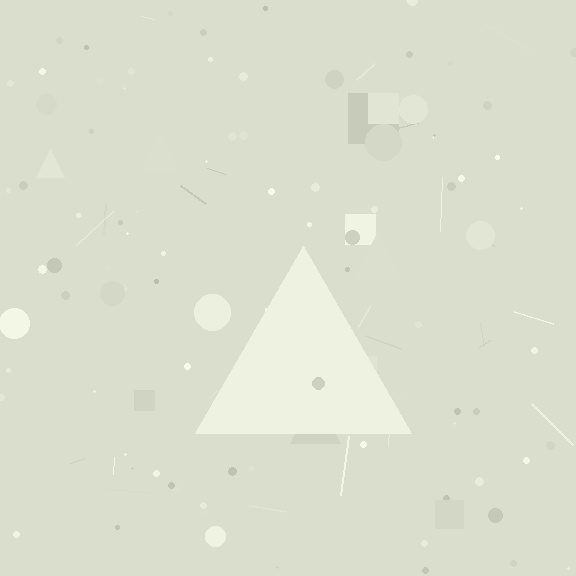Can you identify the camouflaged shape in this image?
The camouflaged shape is a triangle.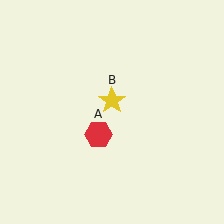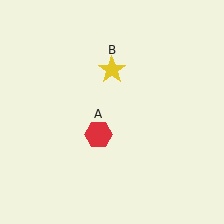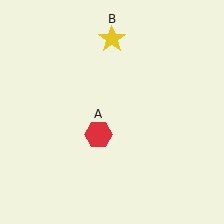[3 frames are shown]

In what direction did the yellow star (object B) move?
The yellow star (object B) moved up.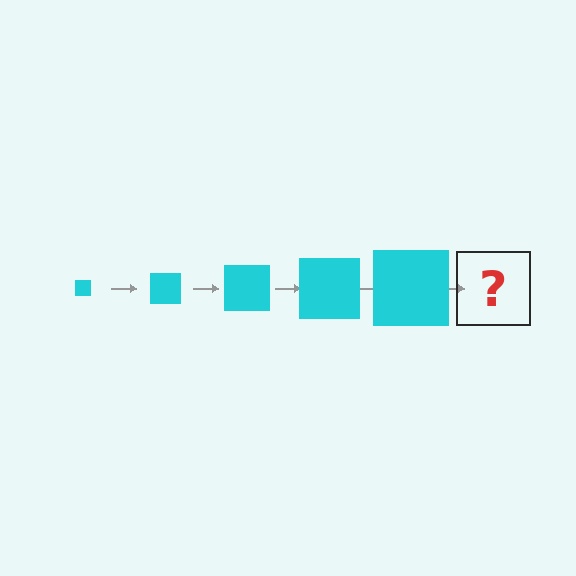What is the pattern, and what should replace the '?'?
The pattern is that the square gets progressively larger each step. The '?' should be a cyan square, larger than the previous one.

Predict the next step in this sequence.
The next step is a cyan square, larger than the previous one.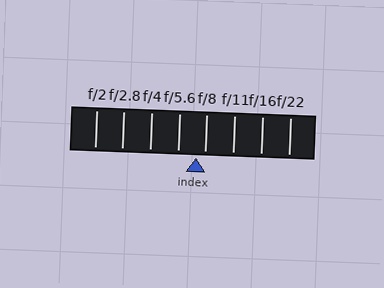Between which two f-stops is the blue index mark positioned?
The index mark is between f/5.6 and f/8.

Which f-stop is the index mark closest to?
The index mark is closest to f/8.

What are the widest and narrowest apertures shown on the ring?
The widest aperture shown is f/2 and the narrowest is f/22.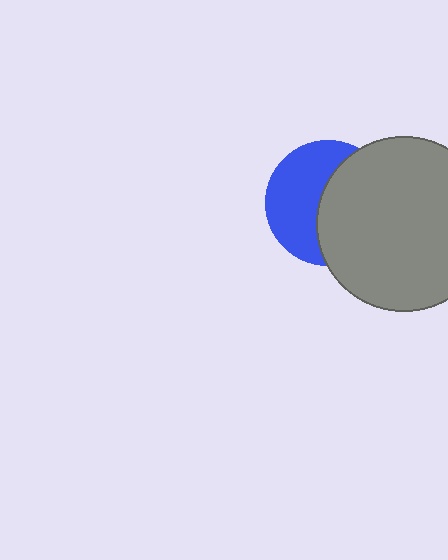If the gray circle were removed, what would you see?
You would see the complete blue circle.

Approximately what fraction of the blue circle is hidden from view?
Roughly 51% of the blue circle is hidden behind the gray circle.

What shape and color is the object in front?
The object in front is a gray circle.